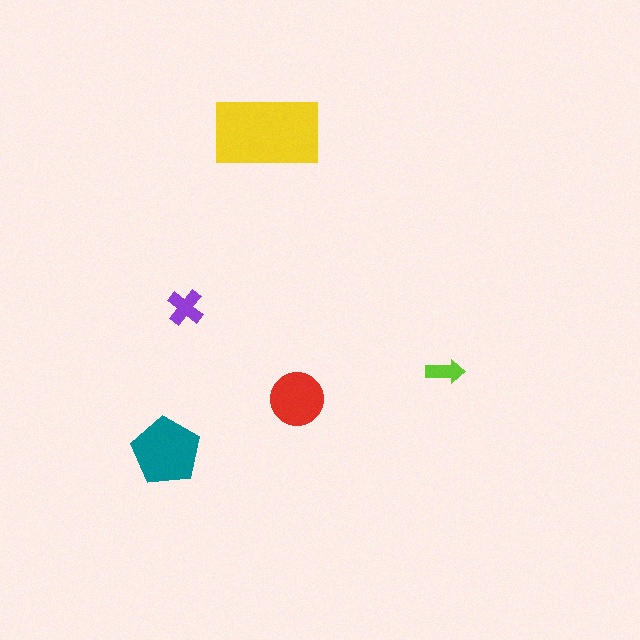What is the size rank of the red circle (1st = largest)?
3rd.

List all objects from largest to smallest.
The yellow rectangle, the teal pentagon, the red circle, the purple cross, the lime arrow.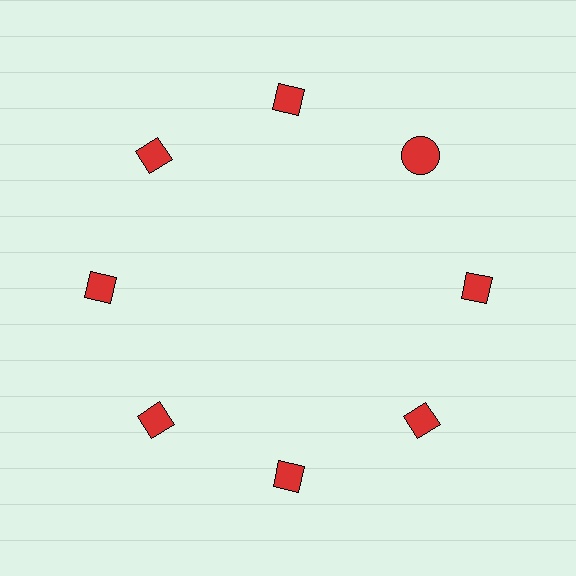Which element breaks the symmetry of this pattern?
The red circle at roughly the 2 o'clock position breaks the symmetry. All other shapes are red diamonds.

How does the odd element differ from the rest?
It has a different shape: circle instead of diamond.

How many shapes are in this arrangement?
There are 8 shapes arranged in a ring pattern.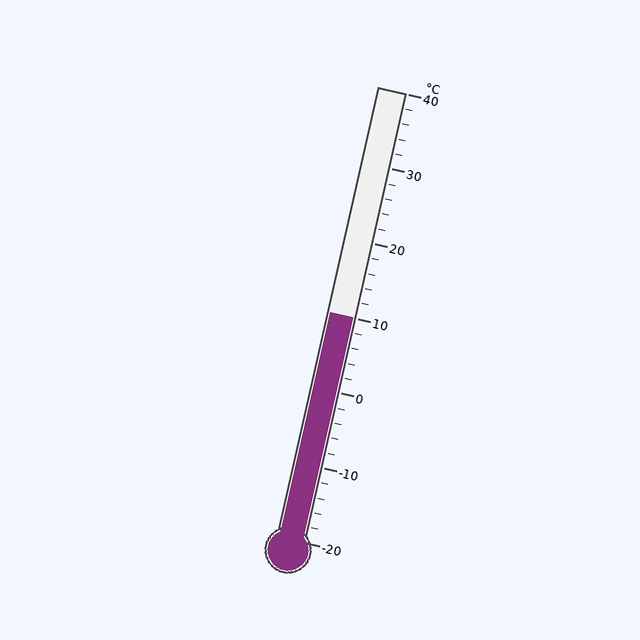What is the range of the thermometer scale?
The thermometer scale ranges from -20°C to 40°C.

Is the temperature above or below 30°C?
The temperature is below 30°C.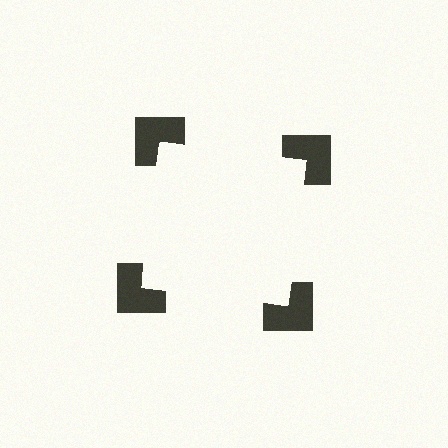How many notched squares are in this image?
There are 4 — one at each vertex of the illusory square.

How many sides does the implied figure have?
4 sides.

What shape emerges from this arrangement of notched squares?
An illusory square — its edges are inferred from the aligned wedge cuts in the notched squares, not physically drawn.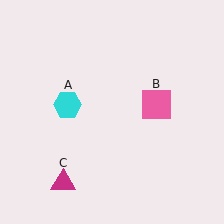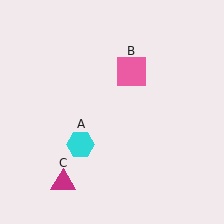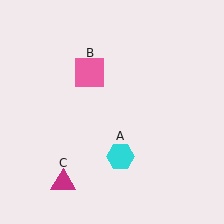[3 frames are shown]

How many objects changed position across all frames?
2 objects changed position: cyan hexagon (object A), pink square (object B).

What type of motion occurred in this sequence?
The cyan hexagon (object A), pink square (object B) rotated counterclockwise around the center of the scene.